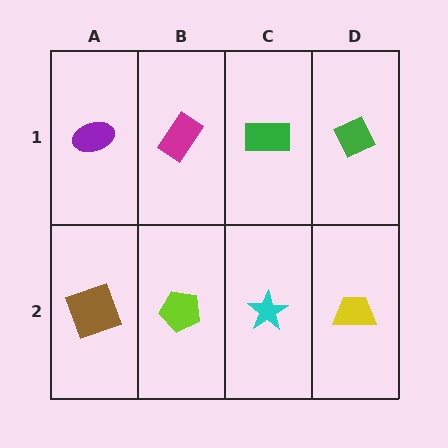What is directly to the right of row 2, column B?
A cyan star.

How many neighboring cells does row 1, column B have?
3.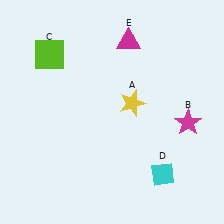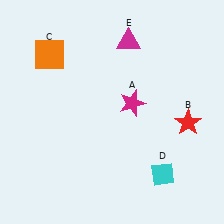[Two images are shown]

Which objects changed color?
A changed from yellow to magenta. B changed from magenta to red. C changed from lime to orange.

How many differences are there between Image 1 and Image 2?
There are 3 differences between the two images.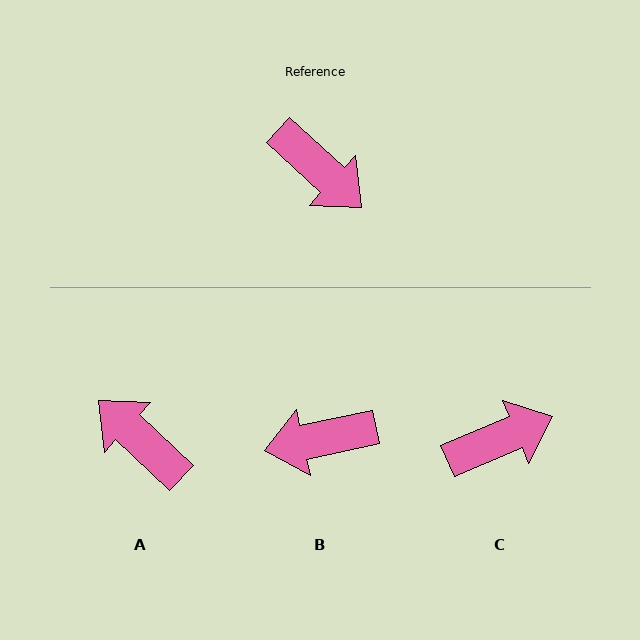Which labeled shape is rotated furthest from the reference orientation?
A, about 180 degrees away.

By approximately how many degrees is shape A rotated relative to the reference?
Approximately 180 degrees counter-clockwise.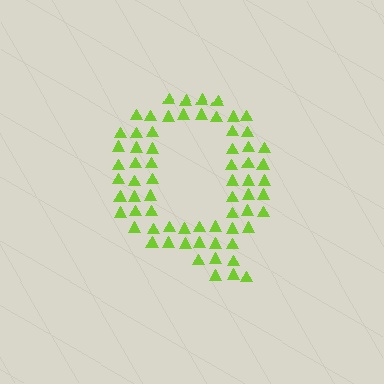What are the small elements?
The small elements are triangles.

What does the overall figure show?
The overall figure shows the letter Q.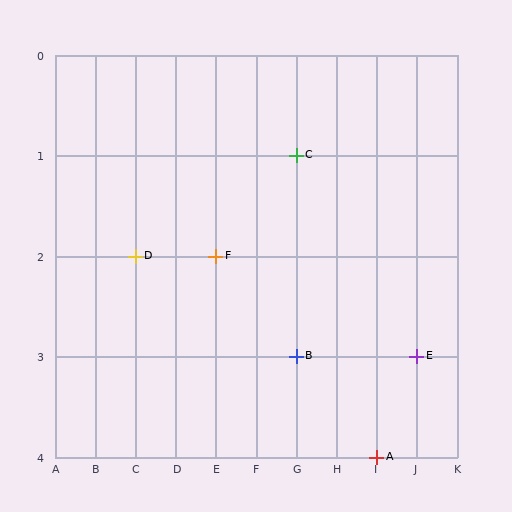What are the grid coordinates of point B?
Point B is at grid coordinates (G, 3).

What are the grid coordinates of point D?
Point D is at grid coordinates (C, 2).